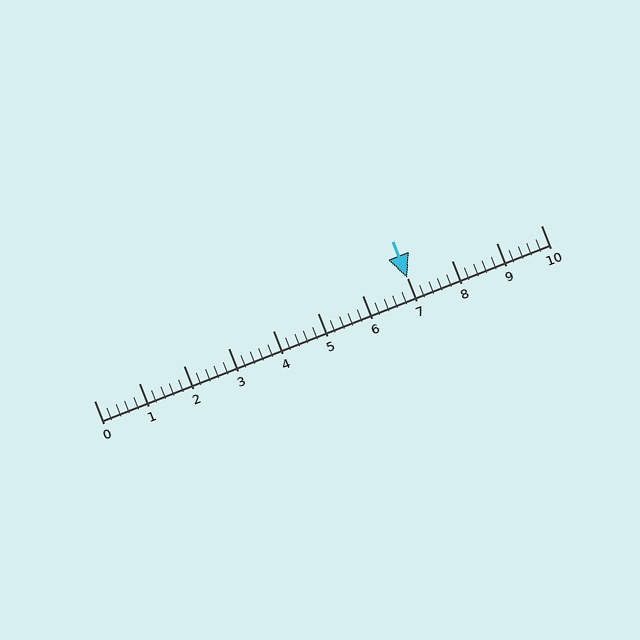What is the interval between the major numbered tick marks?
The major tick marks are spaced 1 units apart.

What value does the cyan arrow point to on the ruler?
The cyan arrow points to approximately 7.0.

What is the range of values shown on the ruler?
The ruler shows values from 0 to 10.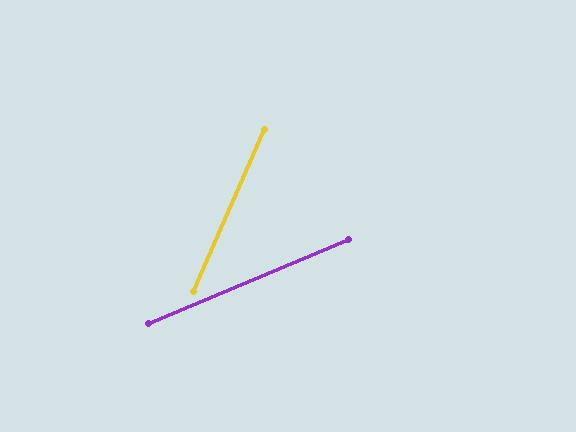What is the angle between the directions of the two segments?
Approximately 43 degrees.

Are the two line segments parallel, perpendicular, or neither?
Neither parallel nor perpendicular — they differ by about 43°.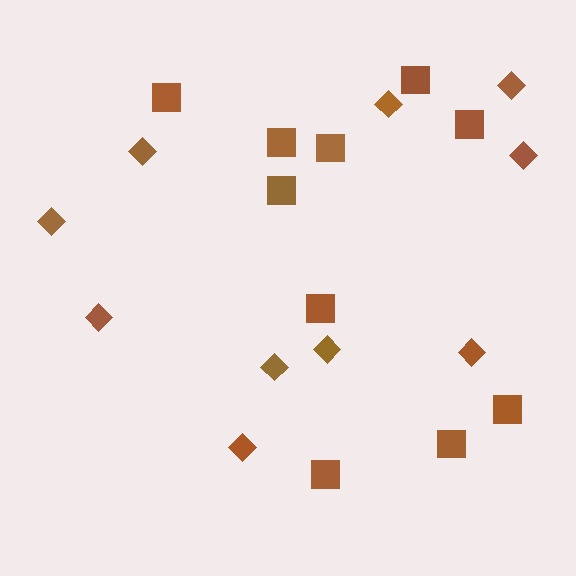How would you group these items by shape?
There are 2 groups: one group of squares (10) and one group of diamonds (10).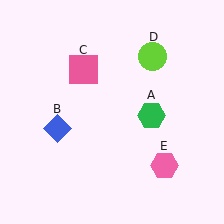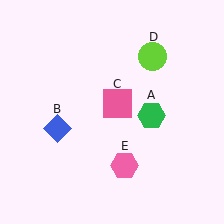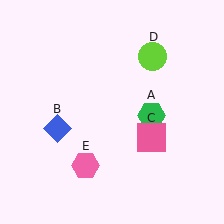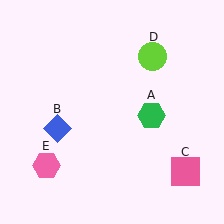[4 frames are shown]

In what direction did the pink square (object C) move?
The pink square (object C) moved down and to the right.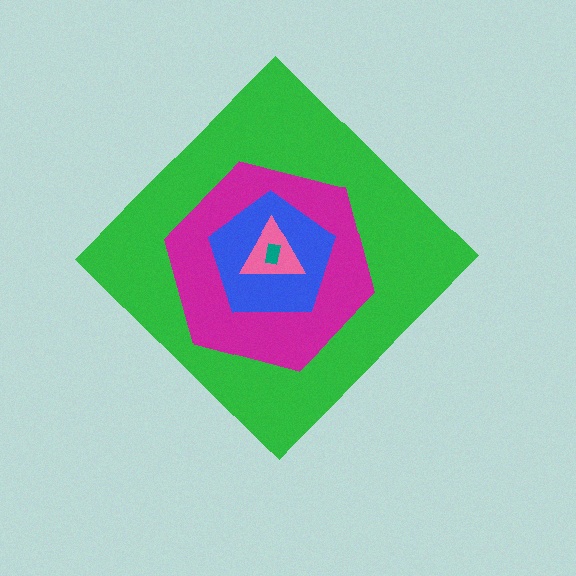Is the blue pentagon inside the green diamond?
Yes.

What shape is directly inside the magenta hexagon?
The blue pentagon.